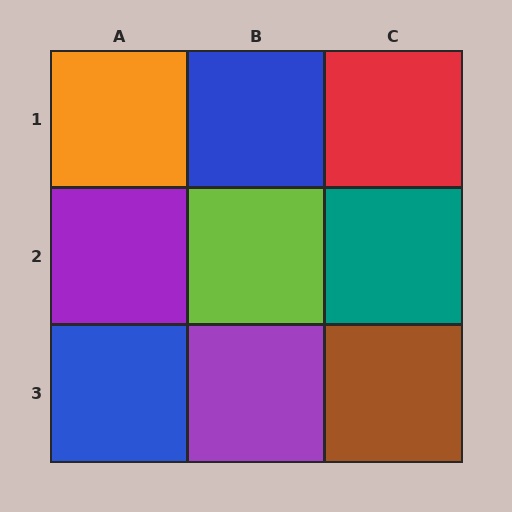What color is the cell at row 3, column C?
Brown.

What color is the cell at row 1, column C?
Red.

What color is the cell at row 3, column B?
Purple.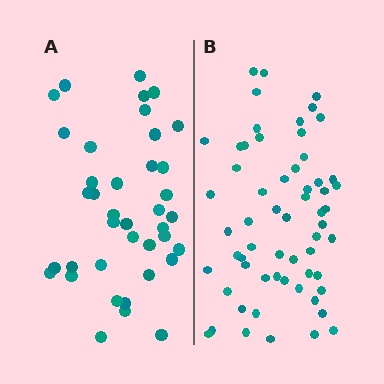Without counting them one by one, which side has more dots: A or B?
Region B (the right region) has more dots.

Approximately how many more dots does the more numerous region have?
Region B has approximately 20 more dots than region A.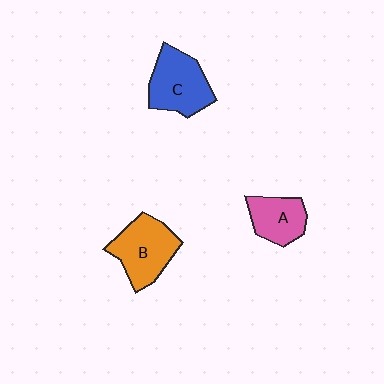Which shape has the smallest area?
Shape A (pink).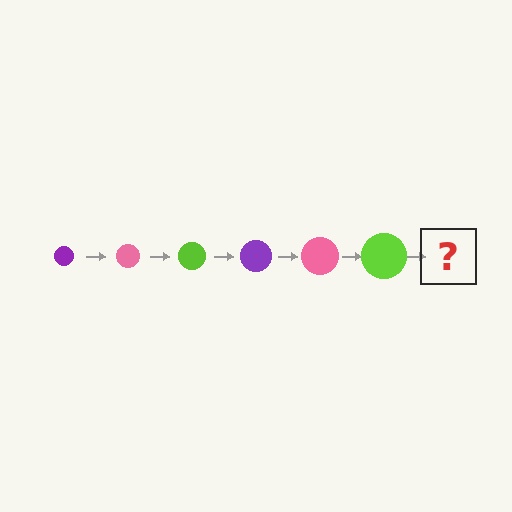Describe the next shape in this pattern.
It should be a purple circle, larger than the previous one.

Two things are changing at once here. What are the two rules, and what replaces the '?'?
The two rules are that the circle grows larger each step and the color cycles through purple, pink, and lime. The '?' should be a purple circle, larger than the previous one.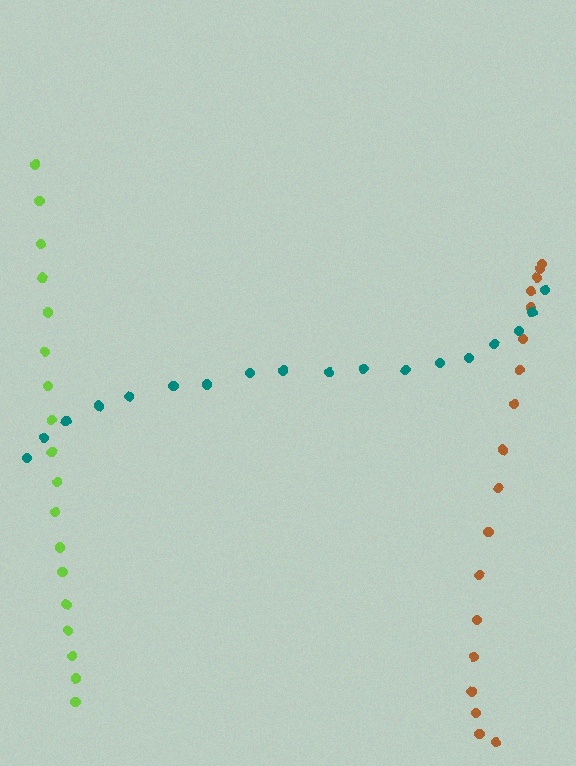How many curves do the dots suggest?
There are 3 distinct paths.